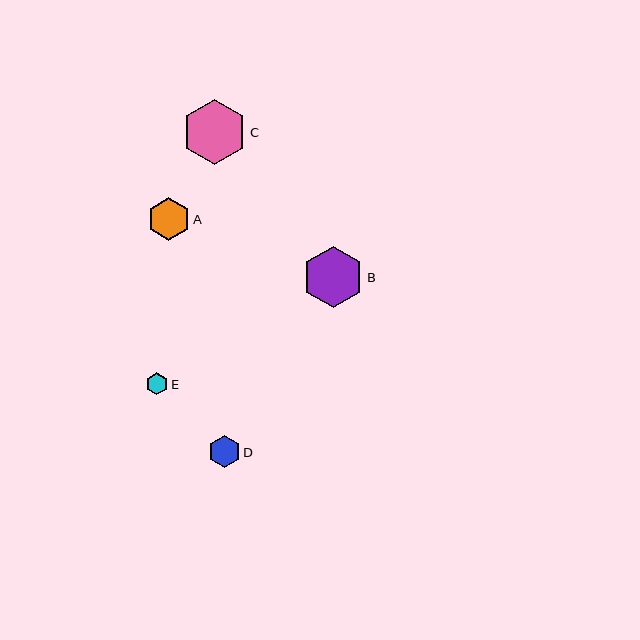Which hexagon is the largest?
Hexagon C is the largest with a size of approximately 65 pixels.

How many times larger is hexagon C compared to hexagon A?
Hexagon C is approximately 1.5 times the size of hexagon A.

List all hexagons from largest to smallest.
From largest to smallest: C, B, A, D, E.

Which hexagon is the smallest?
Hexagon E is the smallest with a size of approximately 21 pixels.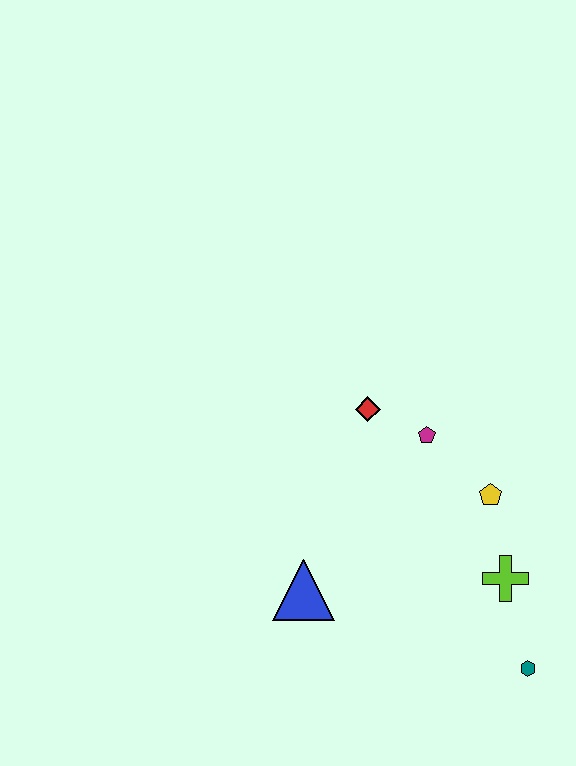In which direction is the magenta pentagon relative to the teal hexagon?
The magenta pentagon is above the teal hexagon.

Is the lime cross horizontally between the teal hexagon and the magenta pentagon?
Yes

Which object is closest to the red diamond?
The magenta pentagon is closest to the red diamond.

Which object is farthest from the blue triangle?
The teal hexagon is farthest from the blue triangle.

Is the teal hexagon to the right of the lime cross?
Yes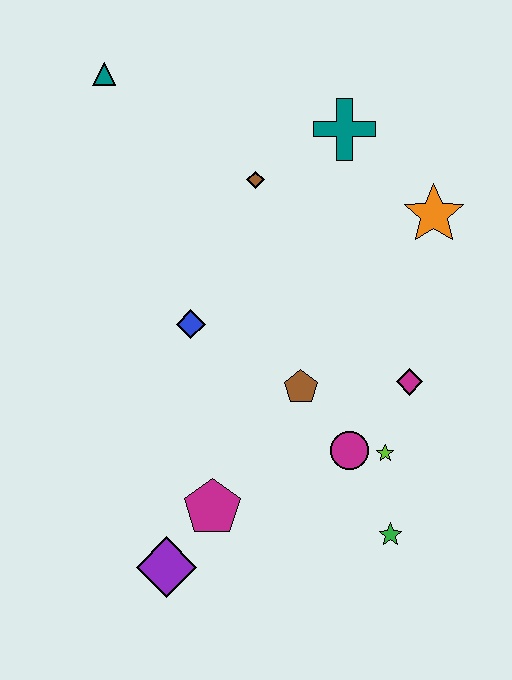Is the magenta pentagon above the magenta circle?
No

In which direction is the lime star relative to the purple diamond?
The lime star is to the right of the purple diamond.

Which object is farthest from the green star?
The teal triangle is farthest from the green star.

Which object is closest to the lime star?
The magenta circle is closest to the lime star.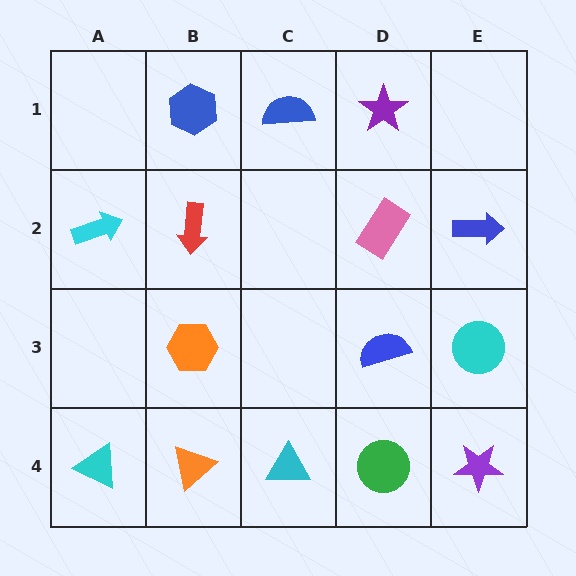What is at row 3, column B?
An orange hexagon.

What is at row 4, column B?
An orange triangle.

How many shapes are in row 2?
4 shapes.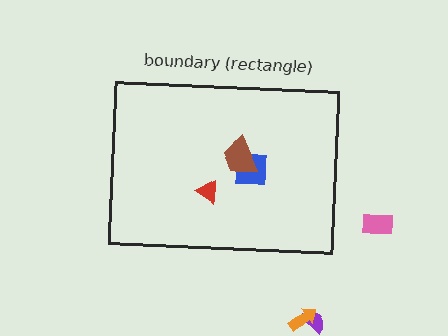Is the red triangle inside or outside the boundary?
Inside.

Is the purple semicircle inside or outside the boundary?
Outside.